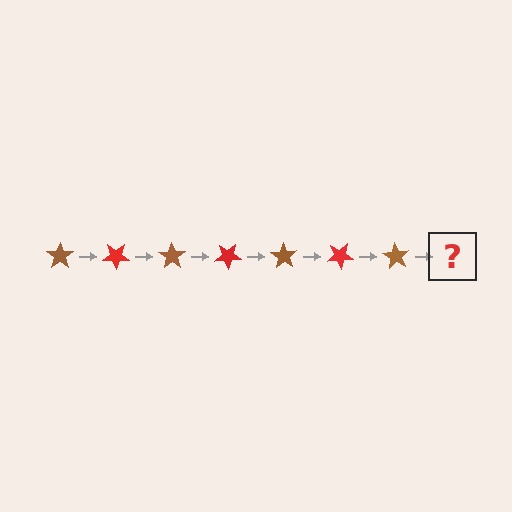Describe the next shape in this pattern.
It should be a red star, rotated 245 degrees from the start.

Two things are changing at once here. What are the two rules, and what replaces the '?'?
The two rules are that it rotates 35 degrees each step and the color cycles through brown and red. The '?' should be a red star, rotated 245 degrees from the start.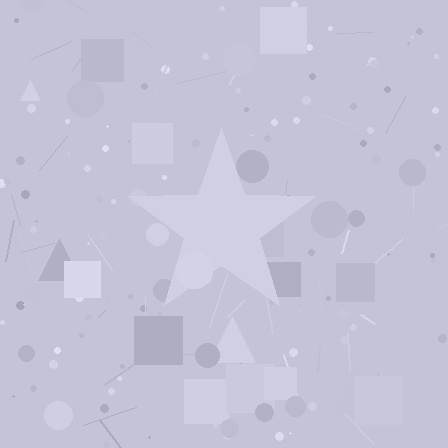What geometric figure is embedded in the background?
A star is embedded in the background.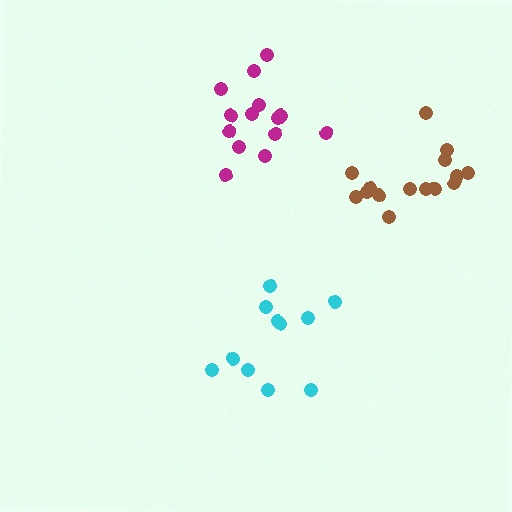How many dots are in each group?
Group 1: 15 dots, Group 2: 11 dots, Group 3: 14 dots (40 total).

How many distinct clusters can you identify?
There are 3 distinct clusters.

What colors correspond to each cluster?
The clusters are colored: brown, cyan, magenta.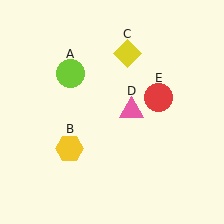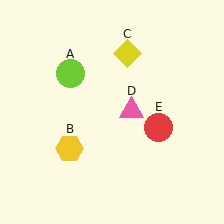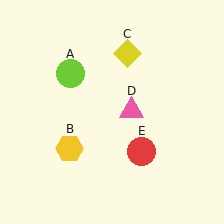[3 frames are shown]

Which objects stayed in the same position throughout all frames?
Lime circle (object A) and yellow hexagon (object B) and yellow diamond (object C) and pink triangle (object D) remained stationary.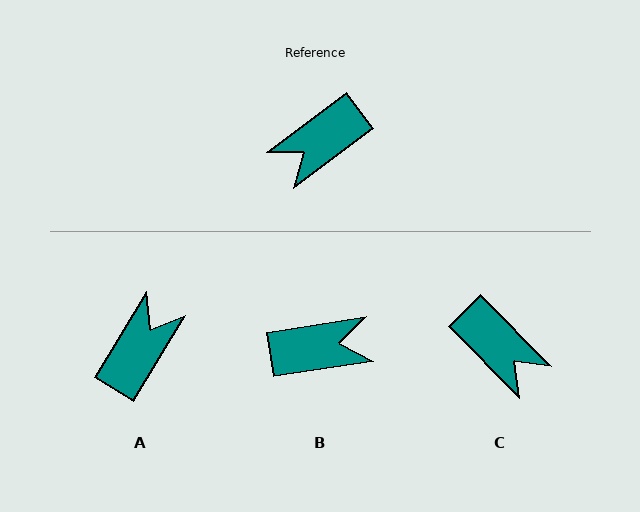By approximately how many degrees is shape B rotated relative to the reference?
Approximately 152 degrees counter-clockwise.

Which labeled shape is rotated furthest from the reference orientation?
A, about 158 degrees away.